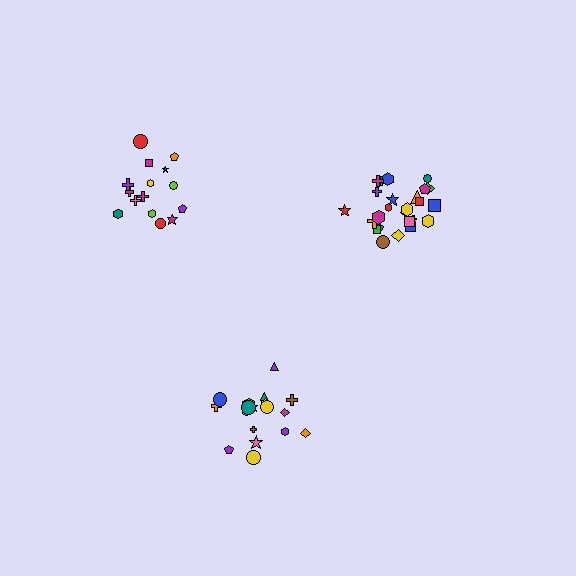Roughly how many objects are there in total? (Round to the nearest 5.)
Roughly 60 objects in total.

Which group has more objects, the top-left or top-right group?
The top-right group.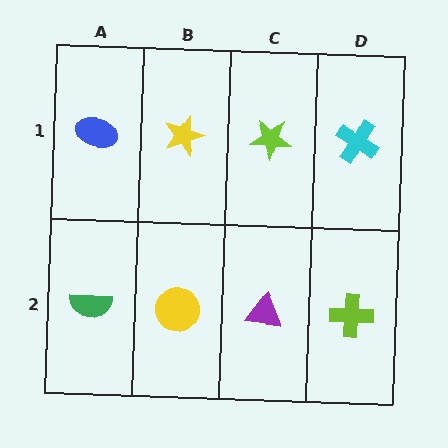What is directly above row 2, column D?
A cyan cross.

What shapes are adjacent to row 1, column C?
A purple triangle (row 2, column C), a yellow star (row 1, column B), a cyan cross (row 1, column D).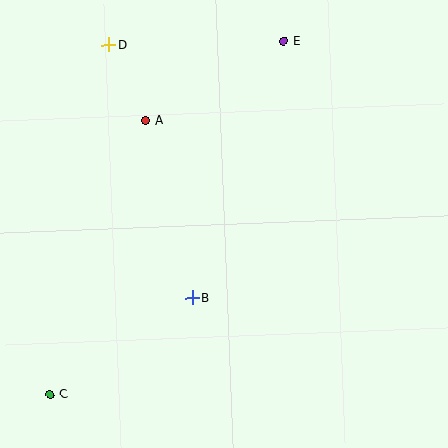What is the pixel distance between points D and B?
The distance between D and B is 266 pixels.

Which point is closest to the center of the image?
Point B at (192, 298) is closest to the center.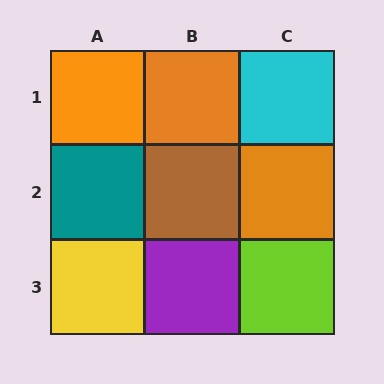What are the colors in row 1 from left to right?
Orange, orange, cyan.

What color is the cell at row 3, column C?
Lime.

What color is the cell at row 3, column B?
Purple.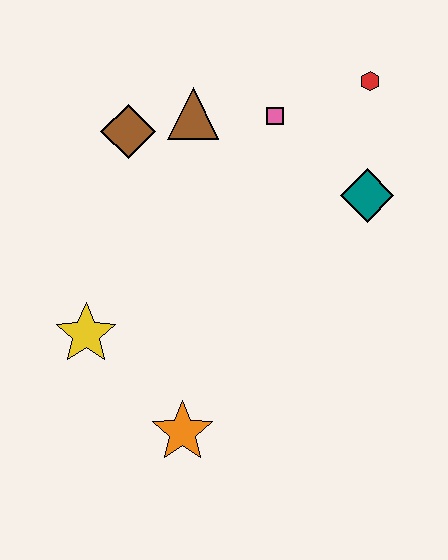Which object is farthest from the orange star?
The red hexagon is farthest from the orange star.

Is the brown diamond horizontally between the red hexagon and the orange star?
No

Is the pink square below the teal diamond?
No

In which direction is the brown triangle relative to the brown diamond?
The brown triangle is to the right of the brown diamond.